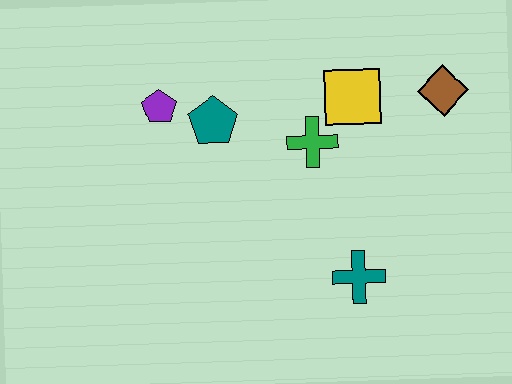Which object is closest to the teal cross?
The green cross is closest to the teal cross.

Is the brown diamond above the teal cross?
Yes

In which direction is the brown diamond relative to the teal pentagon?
The brown diamond is to the right of the teal pentagon.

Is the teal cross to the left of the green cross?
No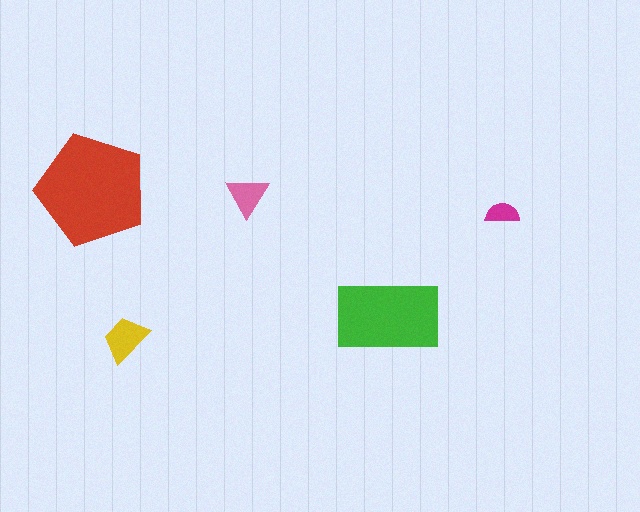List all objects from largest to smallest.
The red pentagon, the green rectangle, the yellow trapezoid, the pink triangle, the magenta semicircle.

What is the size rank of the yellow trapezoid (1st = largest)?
3rd.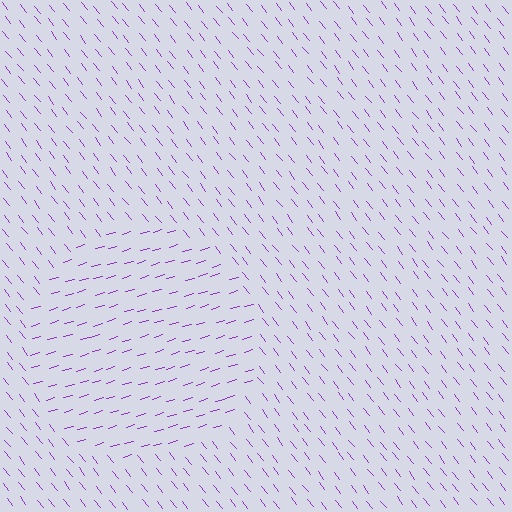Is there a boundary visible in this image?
Yes, there is a texture boundary formed by a change in line orientation.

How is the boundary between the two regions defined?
The boundary is defined purely by a change in line orientation (approximately 69 degrees difference). All lines are the same color and thickness.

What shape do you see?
I see a circle.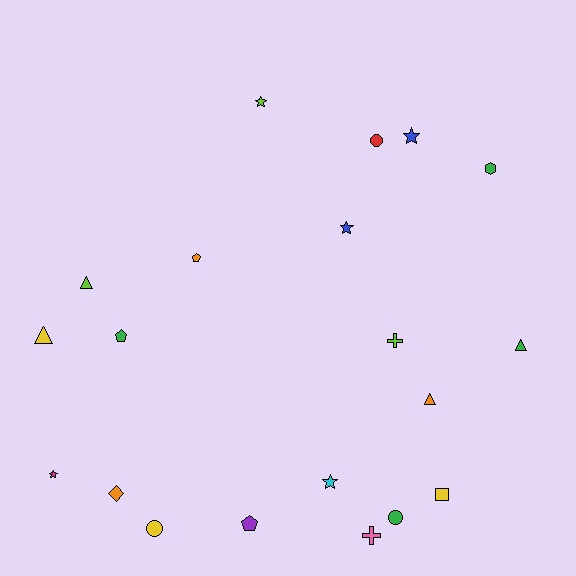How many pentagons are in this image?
There are 3 pentagons.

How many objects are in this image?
There are 20 objects.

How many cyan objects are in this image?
There is 1 cyan object.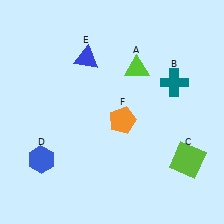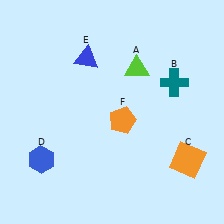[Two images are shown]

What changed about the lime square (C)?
In Image 1, C is lime. In Image 2, it changed to orange.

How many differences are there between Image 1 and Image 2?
There is 1 difference between the two images.